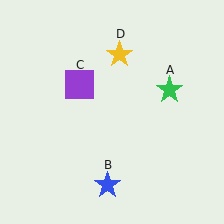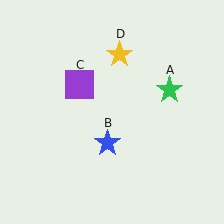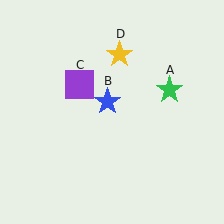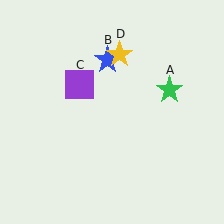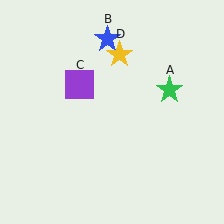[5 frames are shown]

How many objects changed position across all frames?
1 object changed position: blue star (object B).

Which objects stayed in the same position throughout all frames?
Green star (object A) and purple square (object C) and yellow star (object D) remained stationary.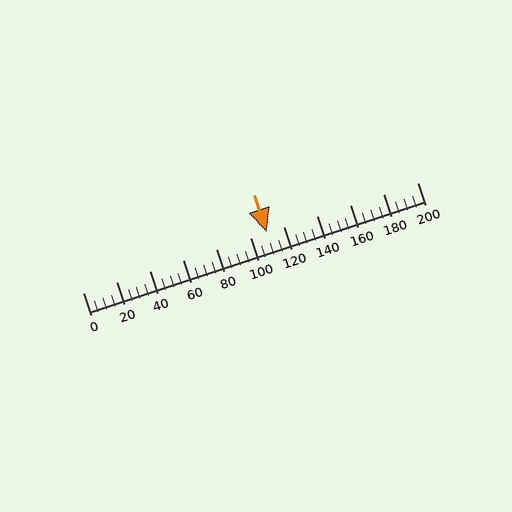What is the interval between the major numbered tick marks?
The major tick marks are spaced 20 units apart.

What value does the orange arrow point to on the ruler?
The orange arrow points to approximately 110.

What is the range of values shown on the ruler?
The ruler shows values from 0 to 200.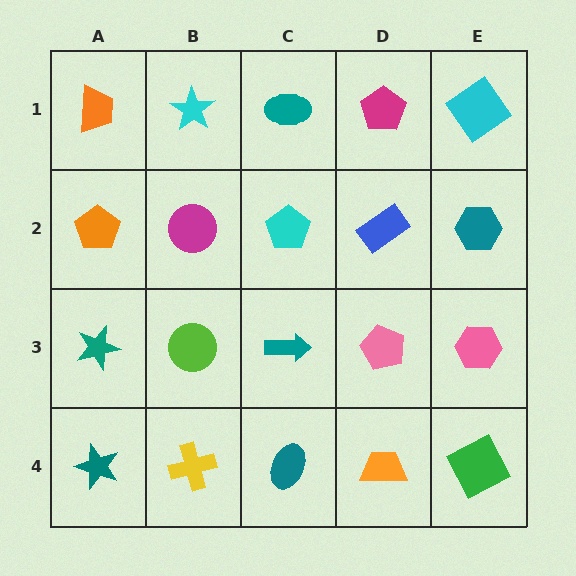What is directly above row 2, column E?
A cyan diamond.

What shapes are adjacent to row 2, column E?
A cyan diamond (row 1, column E), a pink hexagon (row 3, column E), a blue rectangle (row 2, column D).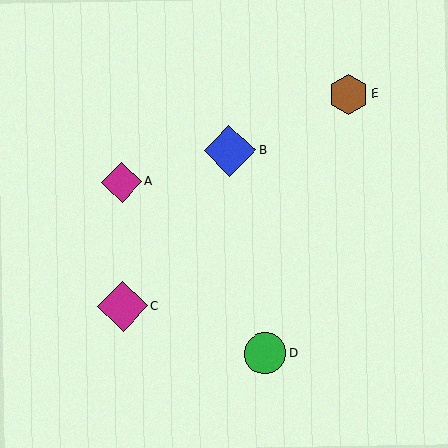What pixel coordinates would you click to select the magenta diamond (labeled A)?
Click at (122, 182) to select the magenta diamond A.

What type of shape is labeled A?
Shape A is a magenta diamond.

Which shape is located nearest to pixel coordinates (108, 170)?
The magenta diamond (labeled A) at (122, 182) is nearest to that location.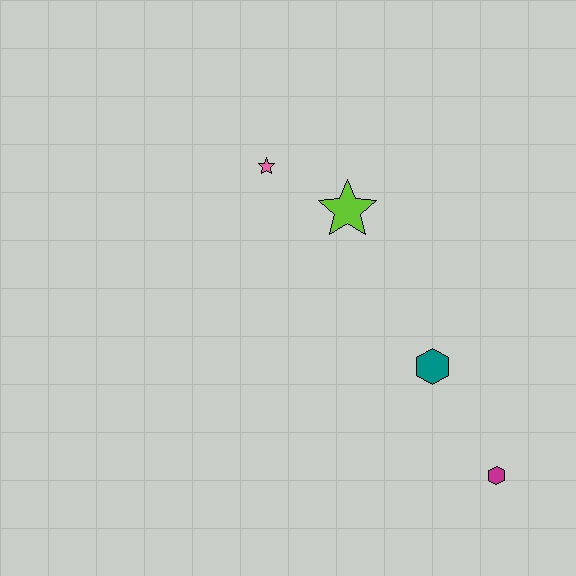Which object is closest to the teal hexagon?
The magenta hexagon is closest to the teal hexagon.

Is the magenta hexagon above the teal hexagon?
No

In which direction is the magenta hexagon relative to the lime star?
The magenta hexagon is below the lime star.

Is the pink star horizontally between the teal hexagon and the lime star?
No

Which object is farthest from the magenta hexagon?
The pink star is farthest from the magenta hexagon.